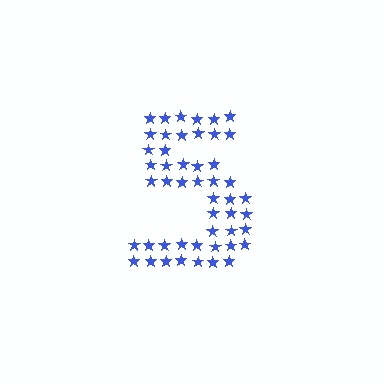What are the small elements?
The small elements are stars.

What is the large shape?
The large shape is the digit 5.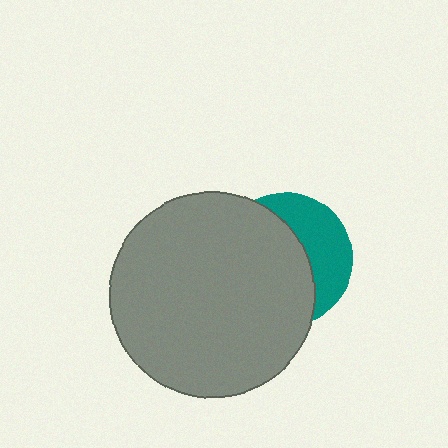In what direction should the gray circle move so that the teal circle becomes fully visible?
The gray circle should move left. That is the shortest direction to clear the overlap and leave the teal circle fully visible.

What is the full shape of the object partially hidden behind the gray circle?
The partially hidden object is a teal circle.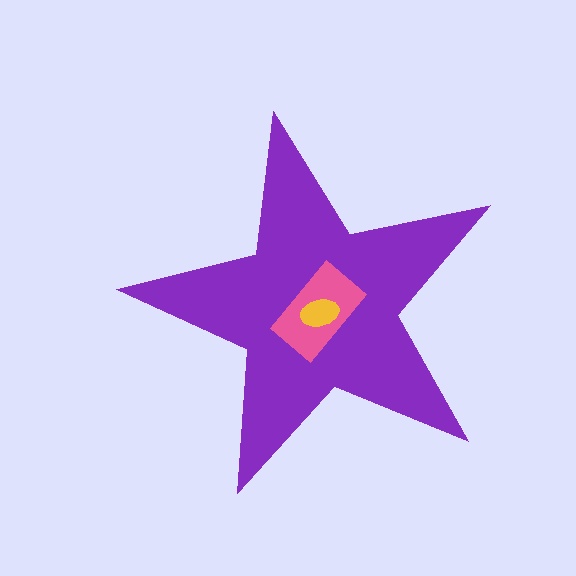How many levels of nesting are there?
3.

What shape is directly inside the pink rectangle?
The yellow ellipse.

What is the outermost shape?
The purple star.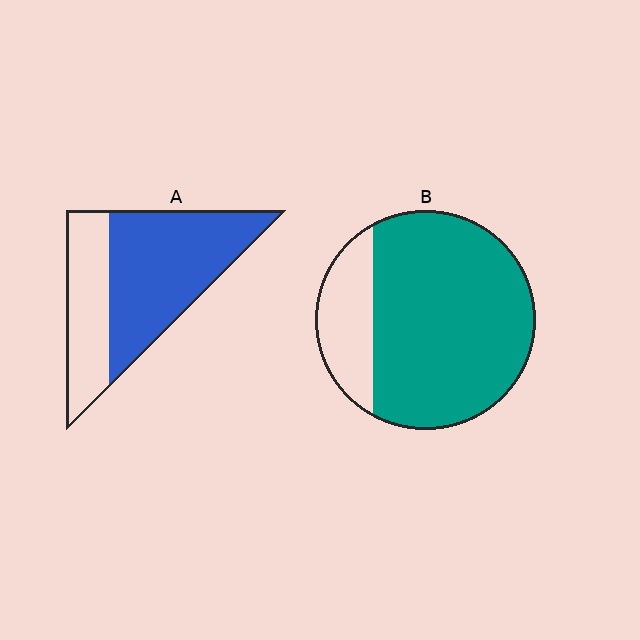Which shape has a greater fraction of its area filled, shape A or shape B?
Shape B.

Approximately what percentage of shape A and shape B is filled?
A is approximately 65% and B is approximately 80%.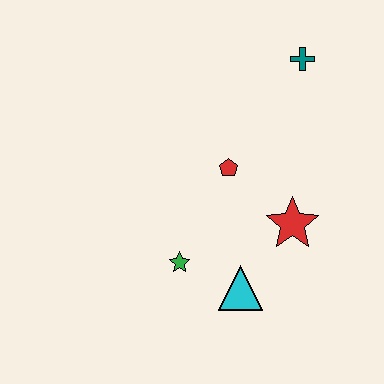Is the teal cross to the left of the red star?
No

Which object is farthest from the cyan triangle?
The teal cross is farthest from the cyan triangle.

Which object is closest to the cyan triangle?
The green star is closest to the cyan triangle.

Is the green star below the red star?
Yes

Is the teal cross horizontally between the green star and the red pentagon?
No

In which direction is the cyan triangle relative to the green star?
The cyan triangle is to the right of the green star.